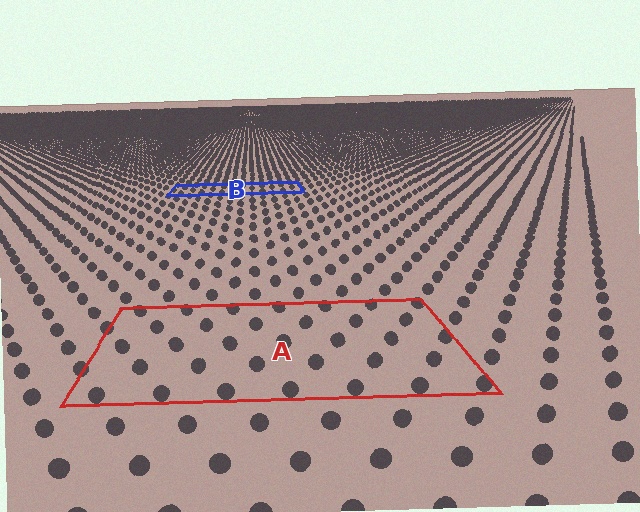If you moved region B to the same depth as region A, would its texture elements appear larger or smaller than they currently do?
They would appear larger. At a closer depth, the same texture elements are projected at a bigger on-screen size.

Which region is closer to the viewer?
Region A is closer. The texture elements there are larger and more spread out.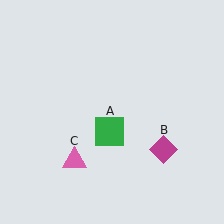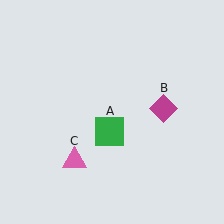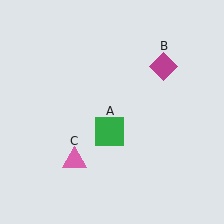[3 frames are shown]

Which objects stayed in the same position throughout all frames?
Green square (object A) and pink triangle (object C) remained stationary.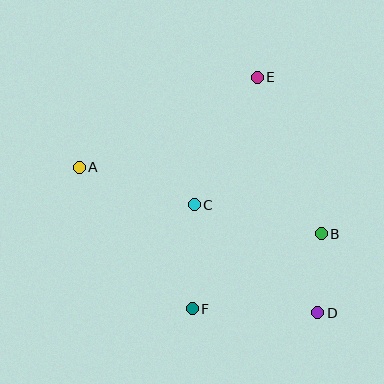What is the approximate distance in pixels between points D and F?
The distance between D and F is approximately 126 pixels.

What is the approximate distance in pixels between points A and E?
The distance between A and E is approximately 199 pixels.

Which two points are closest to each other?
Points B and D are closest to each other.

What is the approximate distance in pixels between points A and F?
The distance between A and F is approximately 181 pixels.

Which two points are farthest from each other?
Points A and D are farthest from each other.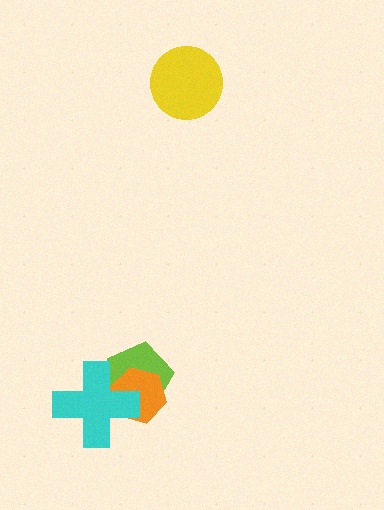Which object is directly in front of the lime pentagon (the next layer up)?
The orange hexagon is directly in front of the lime pentagon.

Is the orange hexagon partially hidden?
Yes, it is partially covered by another shape.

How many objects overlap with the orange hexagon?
2 objects overlap with the orange hexagon.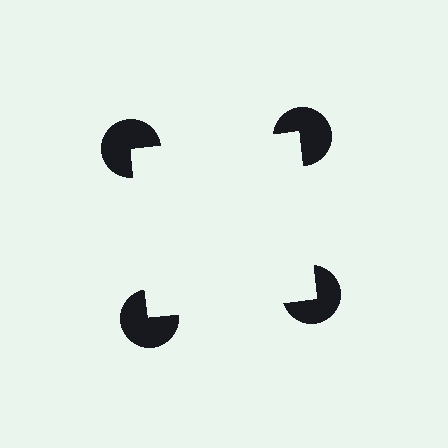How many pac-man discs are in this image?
There are 4 — one at each vertex of the illusory square.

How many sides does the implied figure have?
4 sides.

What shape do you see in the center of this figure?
An illusory square — its edges are inferred from the aligned wedge cuts in the pac-man discs, not physically drawn.